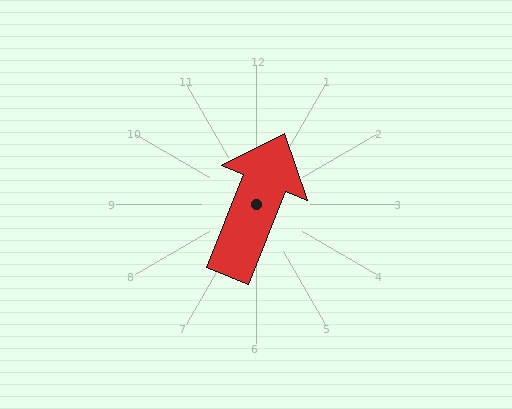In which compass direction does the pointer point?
North.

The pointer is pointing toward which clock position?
Roughly 1 o'clock.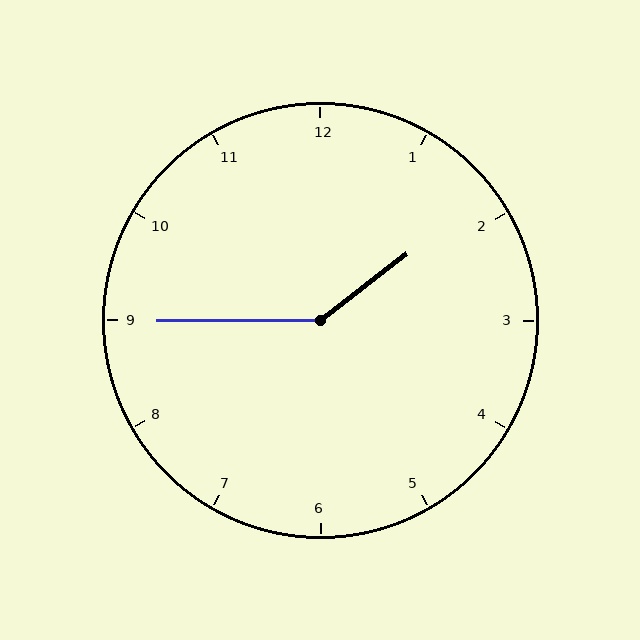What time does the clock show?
1:45.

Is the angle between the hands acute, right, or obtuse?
It is obtuse.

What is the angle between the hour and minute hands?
Approximately 142 degrees.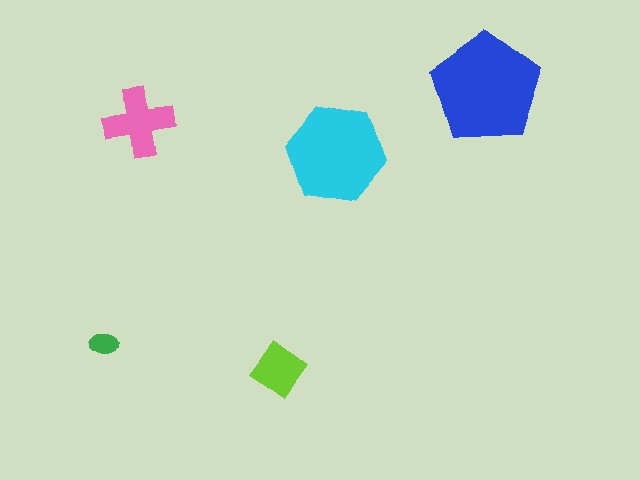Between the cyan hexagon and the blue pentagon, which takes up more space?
The blue pentagon.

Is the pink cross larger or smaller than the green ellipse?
Larger.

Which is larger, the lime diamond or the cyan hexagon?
The cyan hexagon.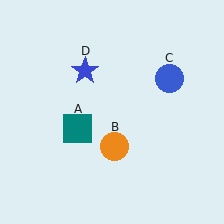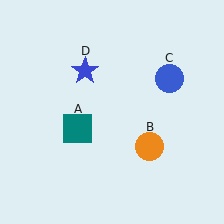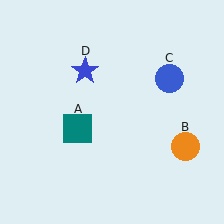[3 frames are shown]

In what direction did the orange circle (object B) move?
The orange circle (object B) moved right.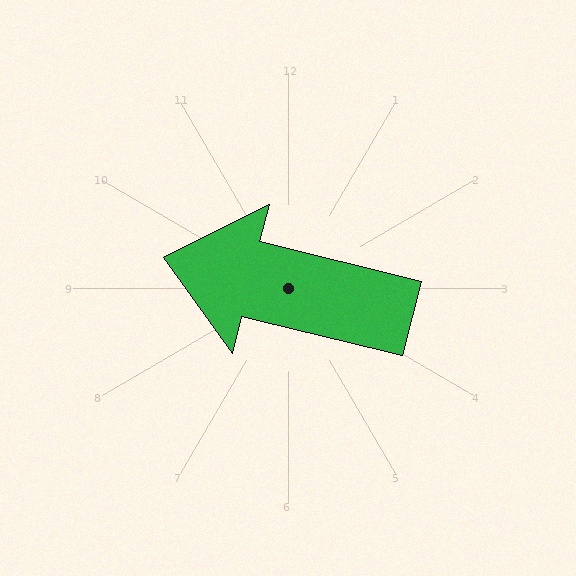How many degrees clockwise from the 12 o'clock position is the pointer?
Approximately 284 degrees.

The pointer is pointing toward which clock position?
Roughly 9 o'clock.